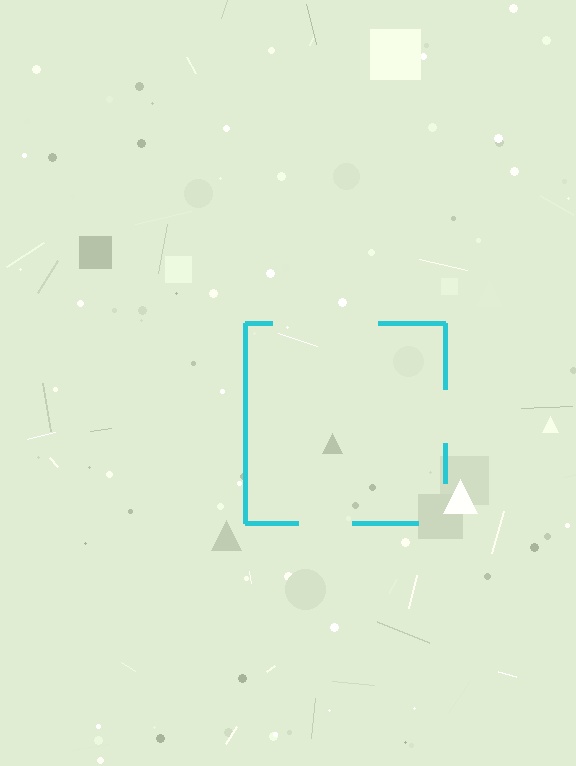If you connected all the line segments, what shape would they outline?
They would outline a square.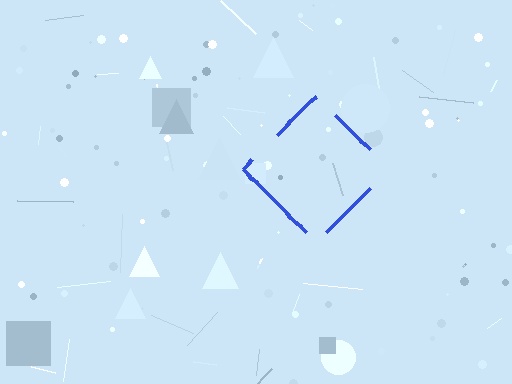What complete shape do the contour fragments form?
The contour fragments form a diamond.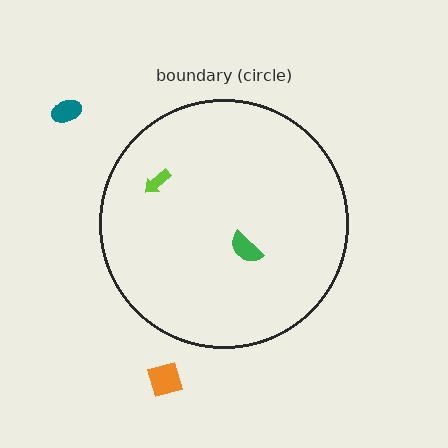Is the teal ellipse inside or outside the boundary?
Outside.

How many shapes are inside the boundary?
2 inside, 2 outside.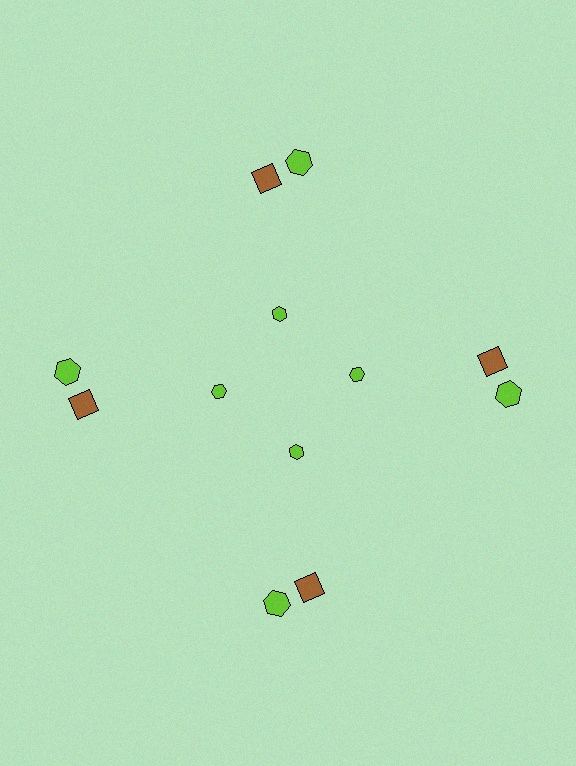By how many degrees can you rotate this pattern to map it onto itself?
The pattern maps onto itself every 90 degrees of rotation.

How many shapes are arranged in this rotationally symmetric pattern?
There are 12 shapes, arranged in 4 groups of 3.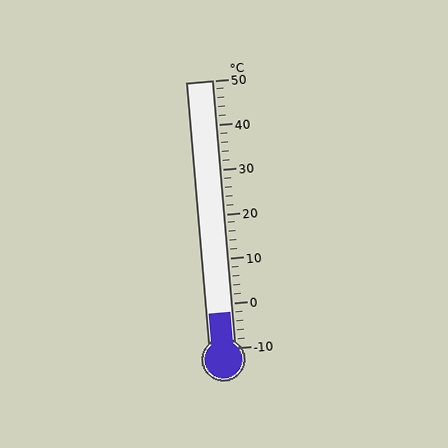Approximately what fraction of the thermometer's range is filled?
The thermometer is filled to approximately 15% of its range.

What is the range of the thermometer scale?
The thermometer scale ranges from -10°C to 50°C.